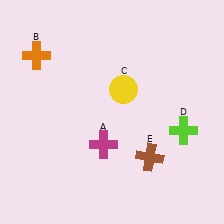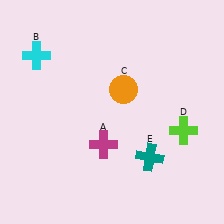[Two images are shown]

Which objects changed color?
B changed from orange to cyan. C changed from yellow to orange. E changed from brown to teal.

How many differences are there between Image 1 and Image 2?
There are 3 differences between the two images.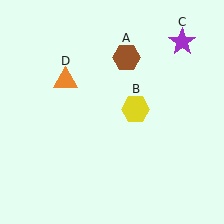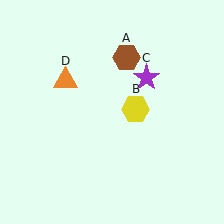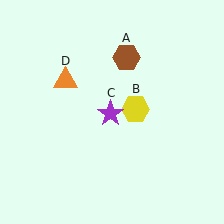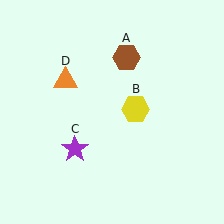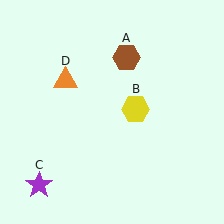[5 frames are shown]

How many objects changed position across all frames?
1 object changed position: purple star (object C).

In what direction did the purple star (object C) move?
The purple star (object C) moved down and to the left.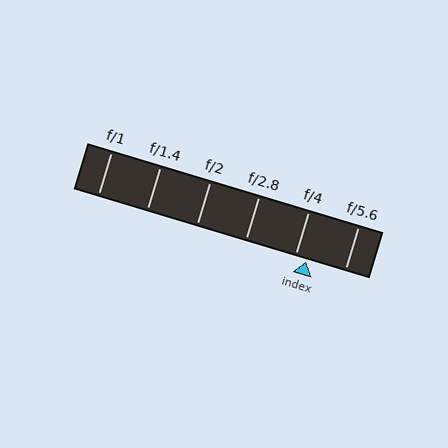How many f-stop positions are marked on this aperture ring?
There are 6 f-stop positions marked.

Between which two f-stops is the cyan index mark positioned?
The index mark is between f/4 and f/5.6.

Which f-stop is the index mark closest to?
The index mark is closest to f/4.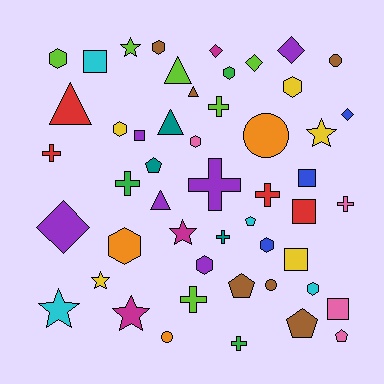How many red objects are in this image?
There are 4 red objects.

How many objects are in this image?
There are 50 objects.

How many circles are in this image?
There are 4 circles.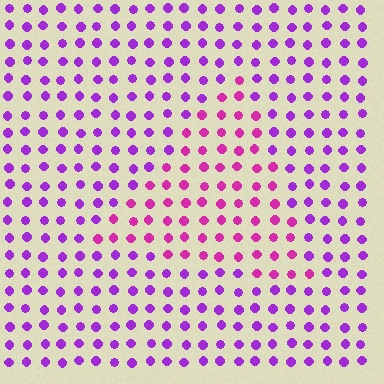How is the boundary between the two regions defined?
The boundary is defined purely by a slight shift in hue (about 34 degrees). Spacing, size, and orientation are identical on both sides.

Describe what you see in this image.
The image is filled with small purple elements in a uniform arrangement. A triangle-shaped region is visible where the elements are tinted to a slightly different hue, forming a subtle color boundary.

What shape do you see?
I see a triangle.